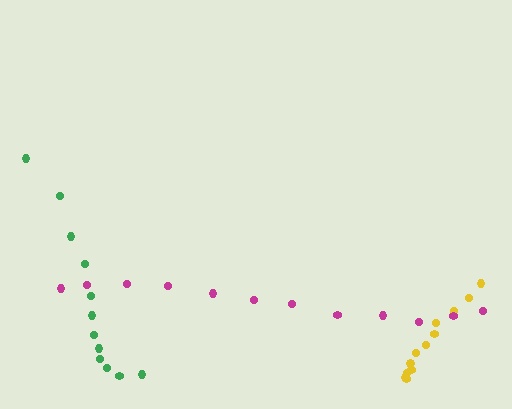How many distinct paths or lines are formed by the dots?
There are 3 distinct paths.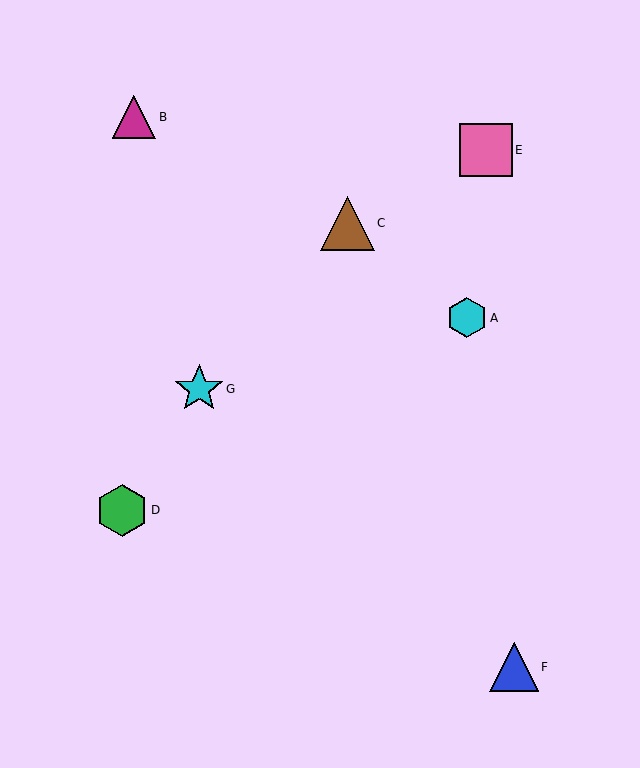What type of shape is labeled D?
Shape D is a green hexagon.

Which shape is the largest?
The brown triangle (labeled C) is the largest.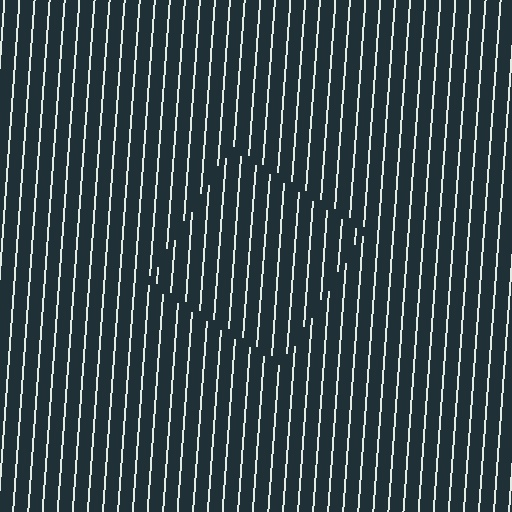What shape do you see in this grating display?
An illusory square. The interior of the shape contains the same grating, shifted by half a period — the contour is defined by the phase discontinuity where line-ends from the inner and outer gratings abut.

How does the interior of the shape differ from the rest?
The interior of the shape contains the same grating, shifted by half a period — the contour is defined by the phase discontinuity where line-ends from the inner and outer gratings abut.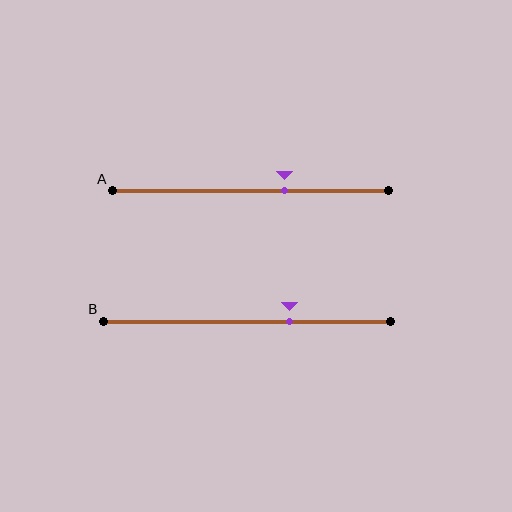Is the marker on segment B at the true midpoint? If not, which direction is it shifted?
No, the marker on segment B is shifted to the right by about 15% of the segment length.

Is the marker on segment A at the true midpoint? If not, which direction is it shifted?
No, the marker on segment A is shifted to the right by about 12% of the segment length.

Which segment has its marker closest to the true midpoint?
Segment A has its marker closest to the true midpoint.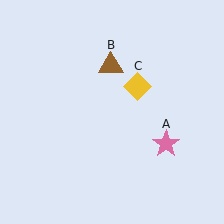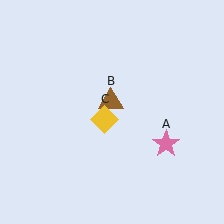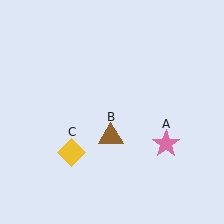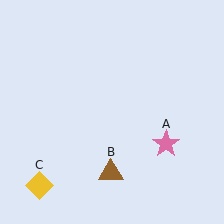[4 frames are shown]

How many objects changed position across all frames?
2 objects changed position: brown triangle (object B), yellow diamond (object C).